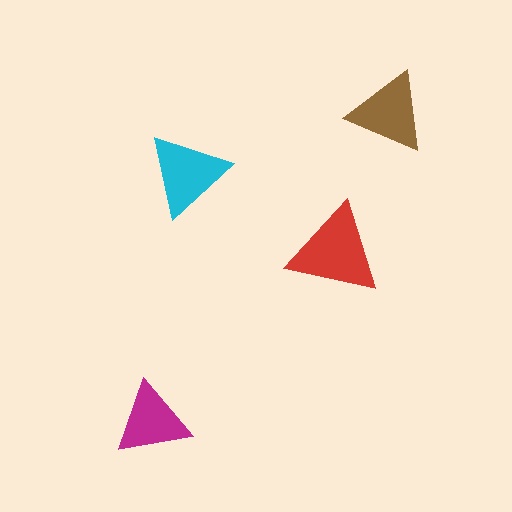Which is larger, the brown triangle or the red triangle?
The red one.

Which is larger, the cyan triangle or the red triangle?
The red one.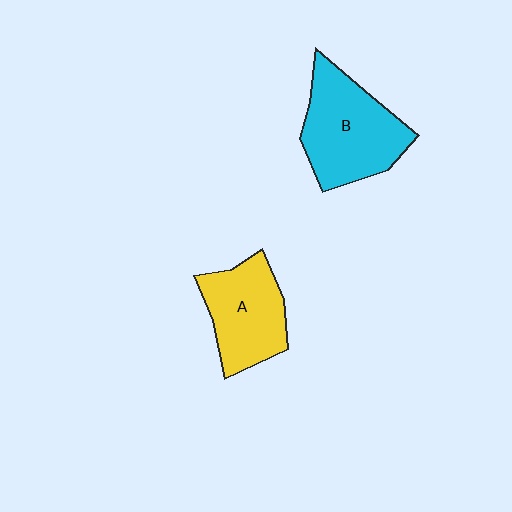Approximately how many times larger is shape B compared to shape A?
Approximately 1.2 times.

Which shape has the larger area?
Shape B (cyan).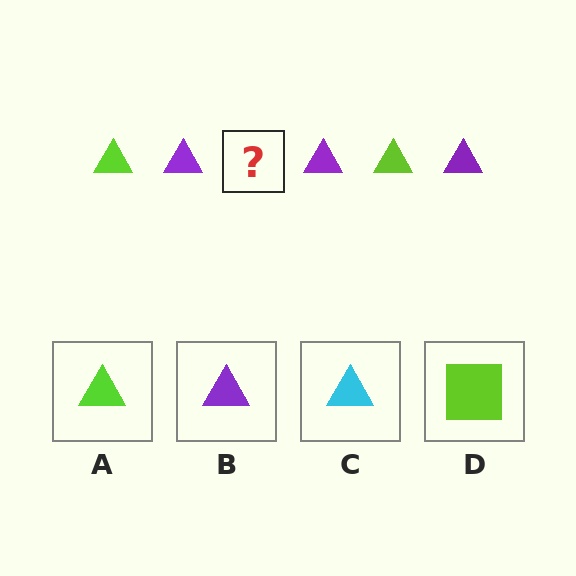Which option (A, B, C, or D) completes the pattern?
A.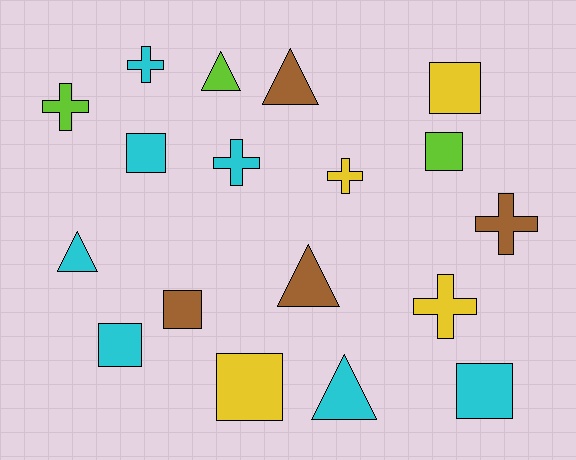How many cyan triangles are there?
There are 2 cyan triangles.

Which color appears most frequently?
Cyan, with 7 objects.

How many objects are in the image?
There are 18 objects.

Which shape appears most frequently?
Square, with 7 objects.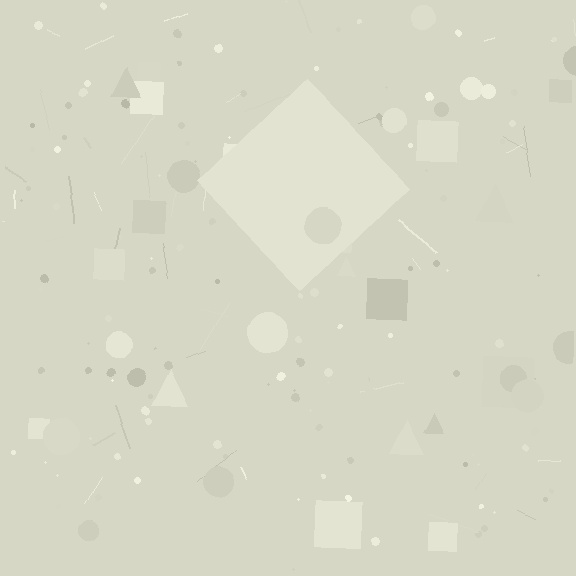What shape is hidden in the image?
A diamond is hidden in the image.